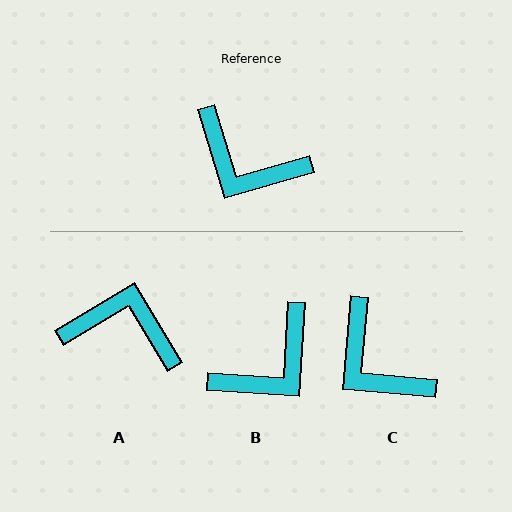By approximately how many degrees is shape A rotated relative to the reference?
Approximately 166 degrees clockwise.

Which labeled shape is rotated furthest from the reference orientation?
A, about 166 degrees away.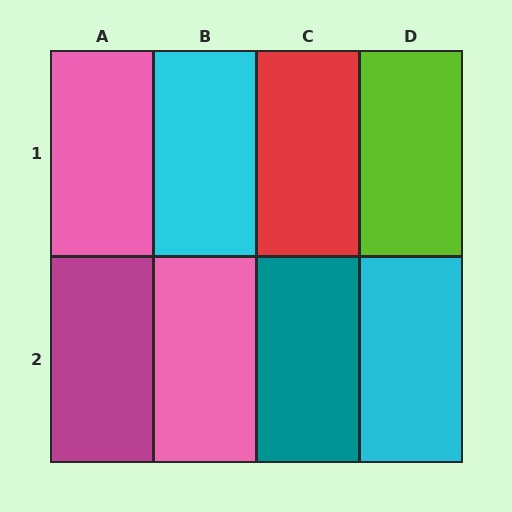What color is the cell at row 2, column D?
Cyan.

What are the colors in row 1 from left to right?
Pink, cyan, red, lime.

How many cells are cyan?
2 cells are cyan.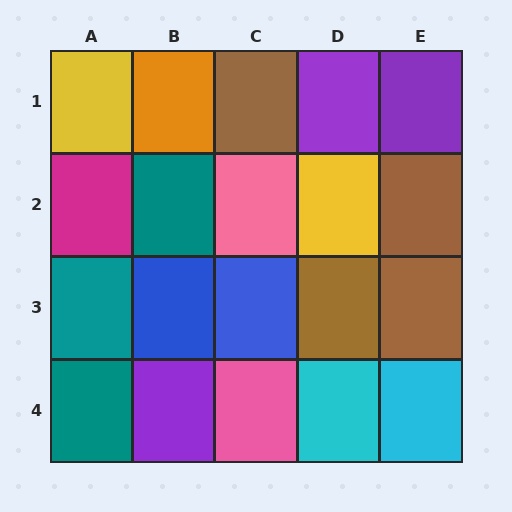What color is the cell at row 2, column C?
Pink.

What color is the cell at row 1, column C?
Brown.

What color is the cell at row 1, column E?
Purple.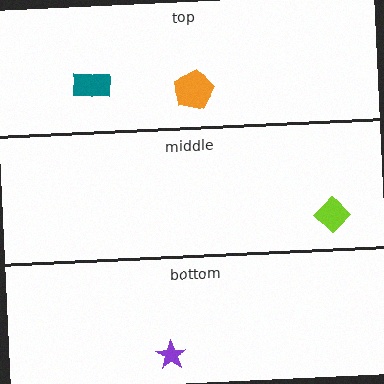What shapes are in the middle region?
The lime diamond.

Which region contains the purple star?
The bottom region.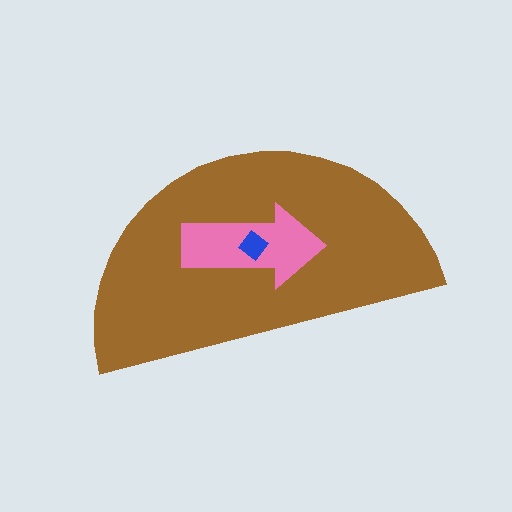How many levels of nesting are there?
3.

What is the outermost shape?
The brown semicircle.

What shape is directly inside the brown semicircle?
The pink arrow.